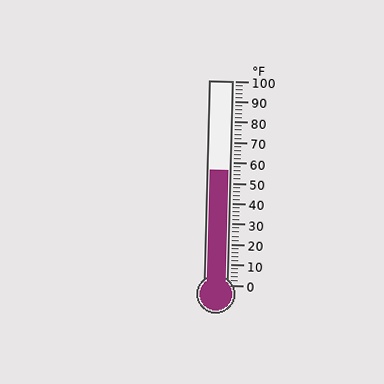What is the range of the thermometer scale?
The thermometer scale ranges from 0°F to 100°F.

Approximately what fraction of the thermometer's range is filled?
The thermometer is filled to approximately 55% of its range.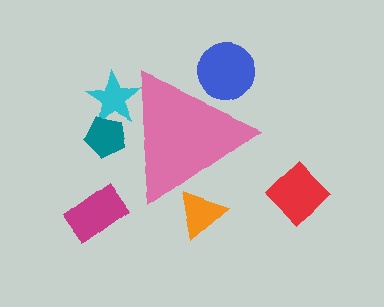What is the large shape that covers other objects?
A pink triangle.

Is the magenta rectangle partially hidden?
No, the magenta rectangle is fully visible.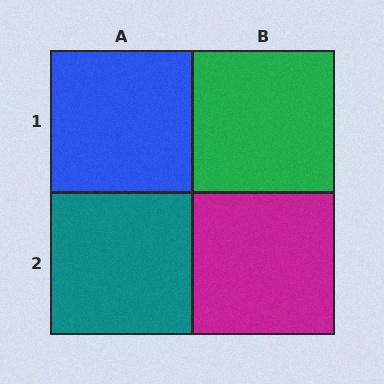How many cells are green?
1 cell is green.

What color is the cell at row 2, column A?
Teal.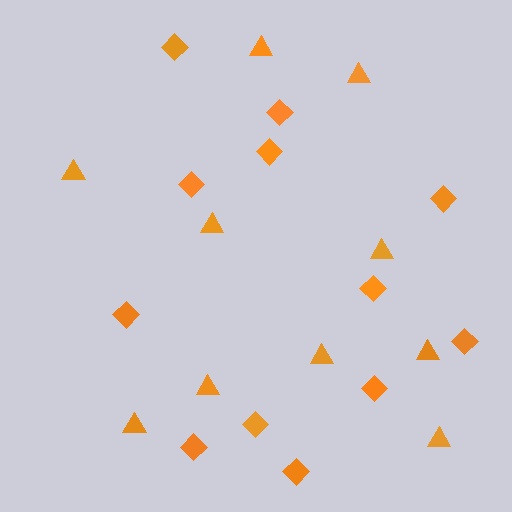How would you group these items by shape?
There are 2 groups: one group of triangles (10) and one group of diamonds (12).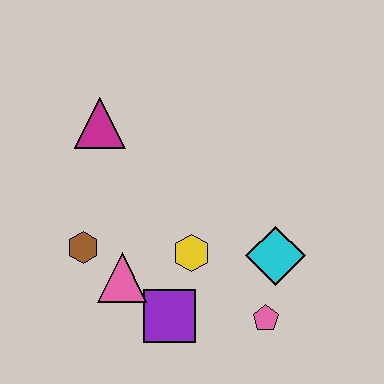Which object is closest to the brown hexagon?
The pink triangle is closest to the brown hexagon.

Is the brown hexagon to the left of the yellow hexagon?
Yes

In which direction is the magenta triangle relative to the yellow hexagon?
The magenta triangle is above the yellow hexagon.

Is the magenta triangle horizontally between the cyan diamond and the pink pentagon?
No